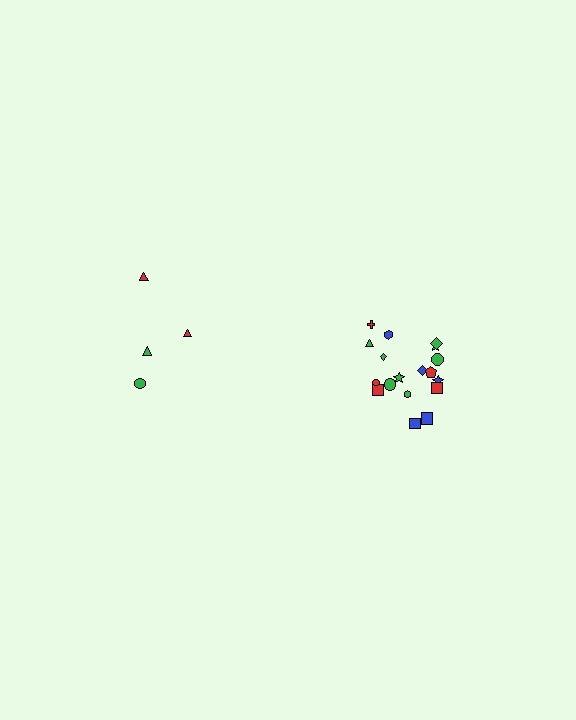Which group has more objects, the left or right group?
The right group.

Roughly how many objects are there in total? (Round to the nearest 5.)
Roughly 20 objects in total.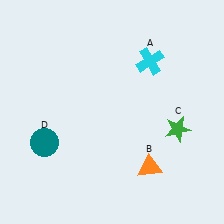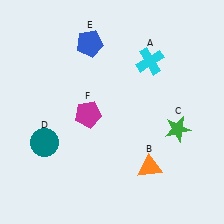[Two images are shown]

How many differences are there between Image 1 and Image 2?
There are 2 differences between the two images.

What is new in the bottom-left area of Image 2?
A magenta pentagon (F) was added in the bottom-left area of Image 2.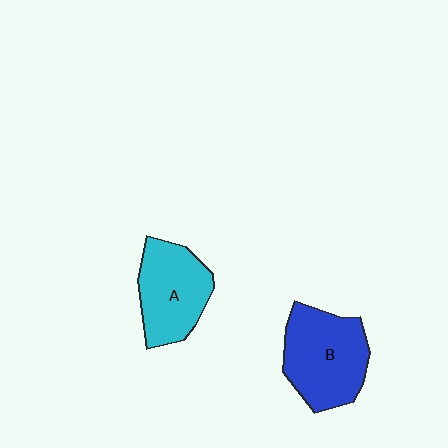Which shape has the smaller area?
Shape A (cyan).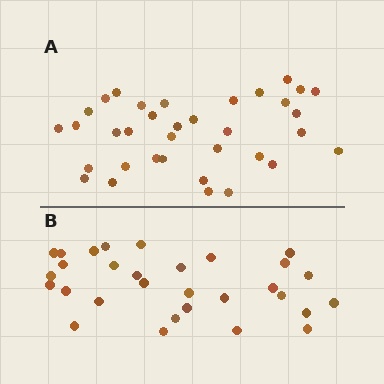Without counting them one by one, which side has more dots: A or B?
Region A (the top region) has more dots.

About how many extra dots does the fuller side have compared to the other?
Region A has about 5 more dots than region B.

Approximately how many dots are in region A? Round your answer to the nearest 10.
About 40 dots. (The exact count is 35, which rounds to 40.)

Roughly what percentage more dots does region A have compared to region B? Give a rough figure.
About 15% more.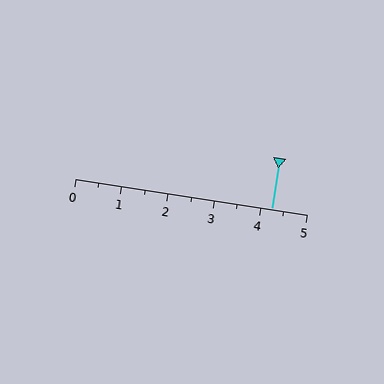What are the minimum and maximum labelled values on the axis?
The axis runs from 0 to 5.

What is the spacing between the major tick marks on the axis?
The major ticks are spaced 1 apart.